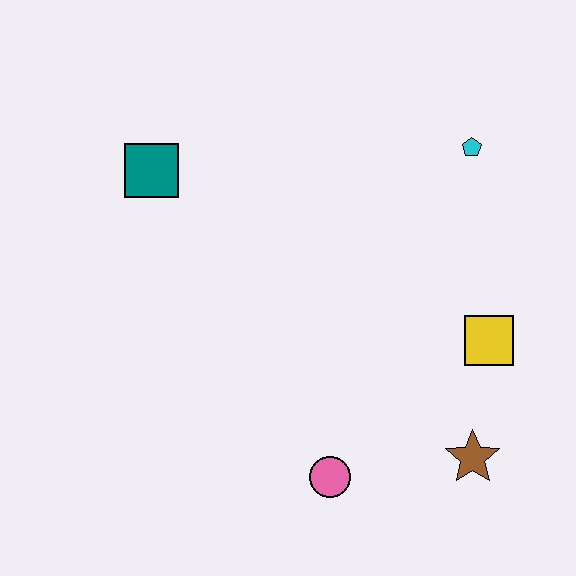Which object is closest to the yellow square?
The brown star is closest to the yellow square.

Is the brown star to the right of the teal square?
Yes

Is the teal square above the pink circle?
Yes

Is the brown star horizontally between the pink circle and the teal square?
No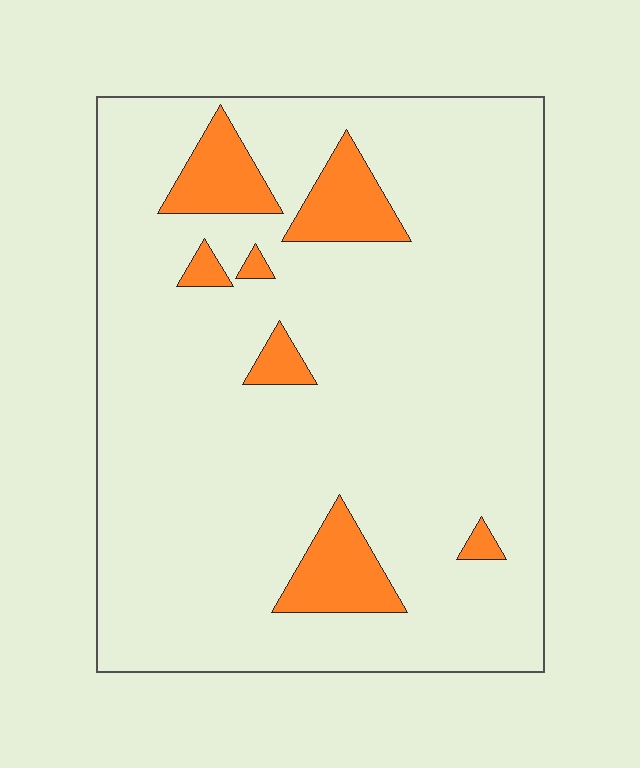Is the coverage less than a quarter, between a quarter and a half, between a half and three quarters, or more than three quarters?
Less than a quarter.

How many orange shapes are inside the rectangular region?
7.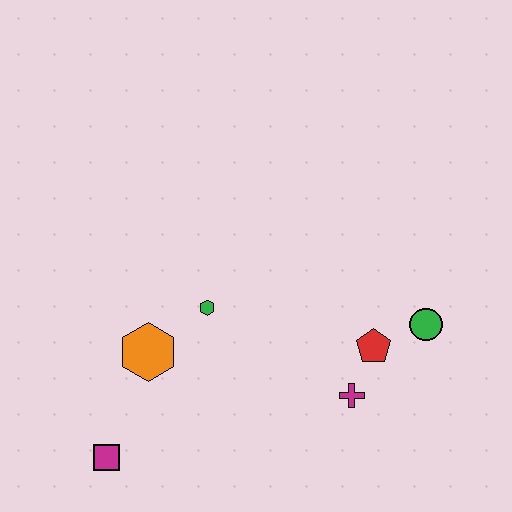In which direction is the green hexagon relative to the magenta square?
The green hexagon is above the magenta square.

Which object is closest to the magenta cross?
The red pentagon is closest to the magenta cross.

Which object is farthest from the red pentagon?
The magenta square is farthest from the red pentagon.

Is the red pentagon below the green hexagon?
Yes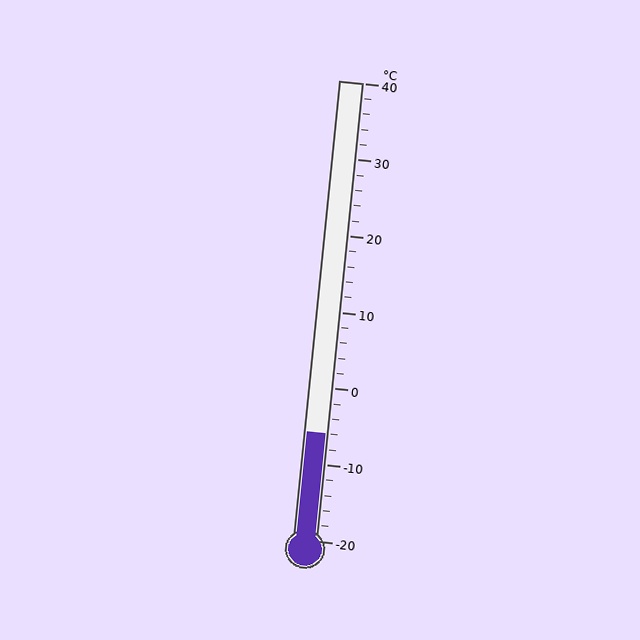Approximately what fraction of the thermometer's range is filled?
The thermometer is filled to approximately 25% of its range.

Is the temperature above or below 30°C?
The temperature is below 30°C.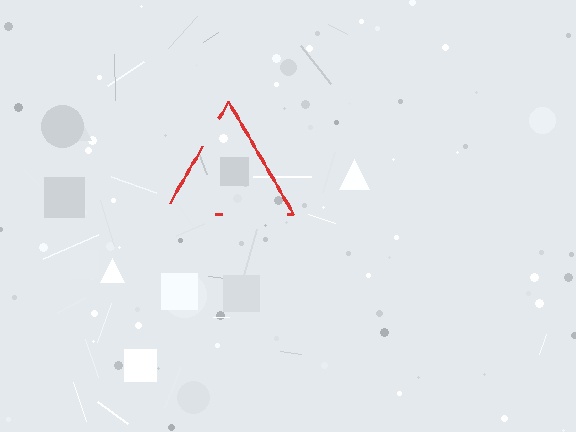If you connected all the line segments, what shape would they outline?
They would outline a triangle.